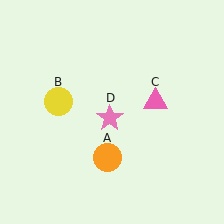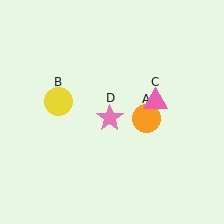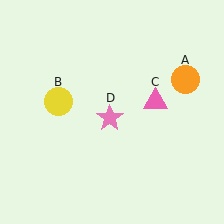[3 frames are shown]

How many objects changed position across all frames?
1 object changed position: orange circle (object A).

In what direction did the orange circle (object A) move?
The orange circle (object A) moved up and to the right.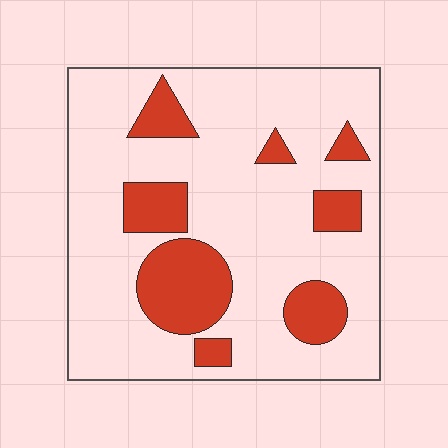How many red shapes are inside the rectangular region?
8.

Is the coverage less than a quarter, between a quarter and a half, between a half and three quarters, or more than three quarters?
Less than a quarter.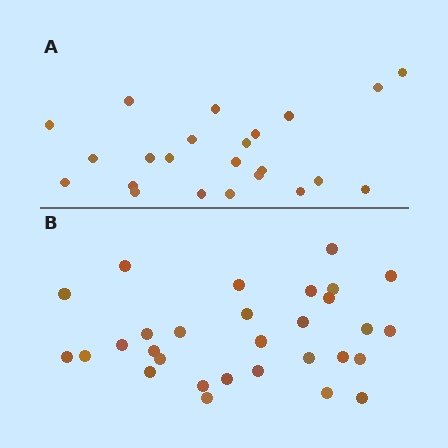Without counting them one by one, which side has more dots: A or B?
Region B (the bottom region) has more dots.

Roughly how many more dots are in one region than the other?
Region B has roughly 8 or so more dots than region A.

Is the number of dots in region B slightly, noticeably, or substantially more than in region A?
Region B has noticeably more, but not dramatically so. The ratio is roughly 1.3 to 1.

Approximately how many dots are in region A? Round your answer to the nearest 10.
About 20 dots. (The exact count is 23, which rounds to 20.)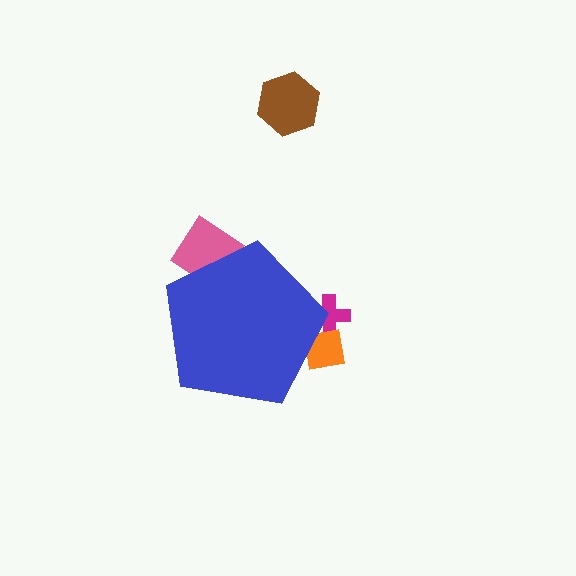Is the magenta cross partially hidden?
Yes, the magenta cross is partially hidden behind the blue pentagon.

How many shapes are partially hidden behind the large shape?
3 shapes are partially hidden.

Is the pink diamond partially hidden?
Yes, the pink diamond is partially hidden behind the blue pentagon.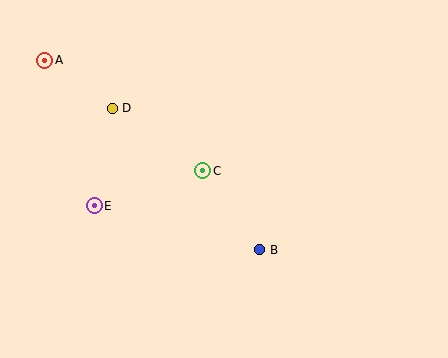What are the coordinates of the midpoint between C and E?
The midpoint between C and E is at (148, 188).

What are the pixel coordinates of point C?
Point C is at (203, 171).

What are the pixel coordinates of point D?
Point D is at (112, 108).